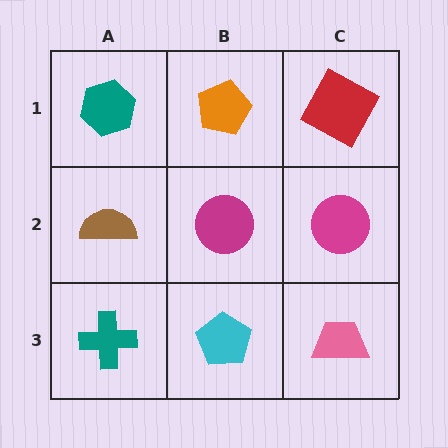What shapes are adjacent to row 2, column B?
An orange pentagon (row 1, column B), a cyan pentagon (row 3, column B), a brown semicircle (row 2, column A), a magenta circle (row 2, column C).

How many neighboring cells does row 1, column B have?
3.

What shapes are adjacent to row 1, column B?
A magenta circle (row 2, column B), a teal hexagon (row 1, column A), a red square (row 1, column C).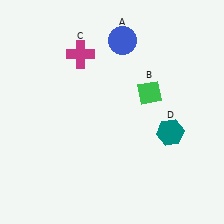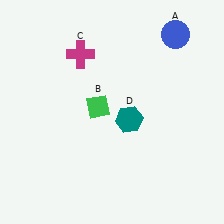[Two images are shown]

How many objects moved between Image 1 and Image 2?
3 objects moved between the two images.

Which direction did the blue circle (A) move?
The blue circle (A) moved right.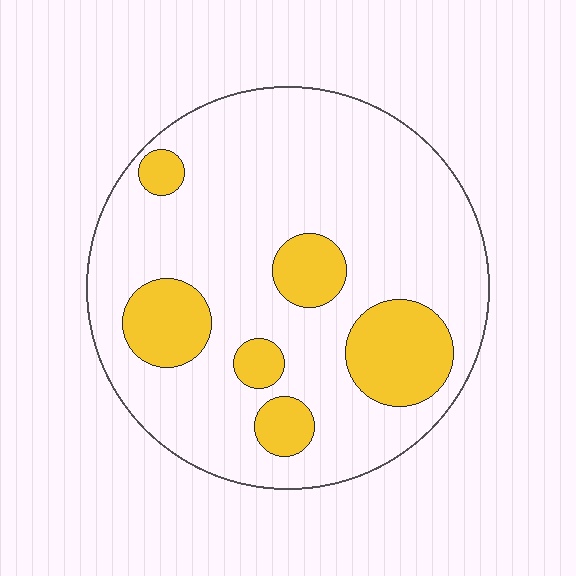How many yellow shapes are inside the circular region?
6.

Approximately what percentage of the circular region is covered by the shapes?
Approximately 20%.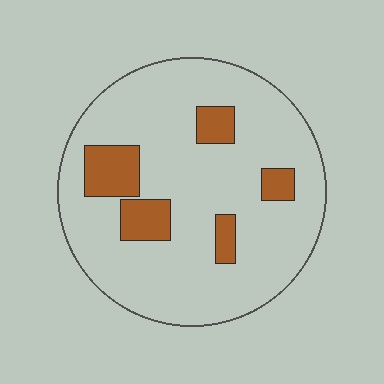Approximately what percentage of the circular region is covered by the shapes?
Approximately 15%.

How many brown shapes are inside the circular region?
5.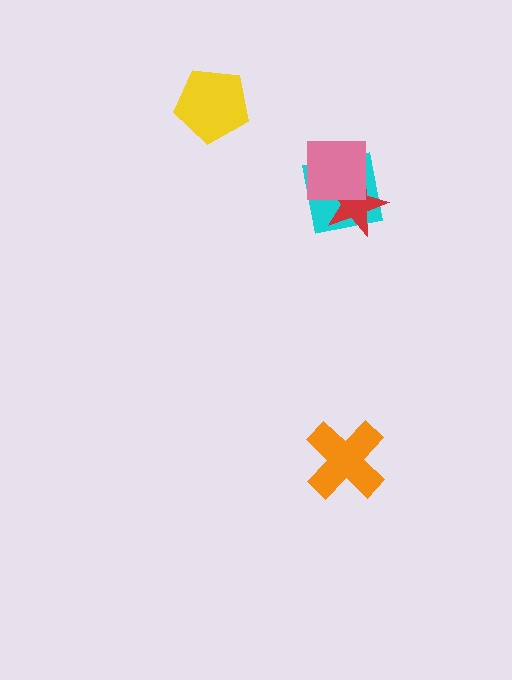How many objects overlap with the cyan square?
2 objects overlap with the cyan square.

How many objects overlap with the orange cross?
0 objects overlap with the orange cross.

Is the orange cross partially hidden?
No, no other shape covers it.